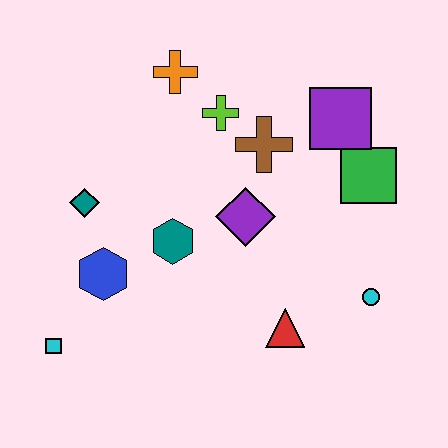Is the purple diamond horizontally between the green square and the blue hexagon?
Yes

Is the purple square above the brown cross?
Yes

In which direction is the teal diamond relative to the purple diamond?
The teal diamond is to the left of the purple diamond.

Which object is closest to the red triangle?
The cyan circle is closest to the red triangle.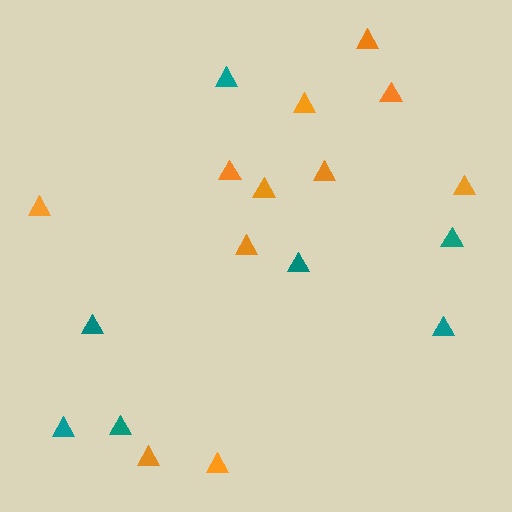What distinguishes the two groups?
There are 2 groups: one group of teal triangles (7) and one group of orange triangles (11).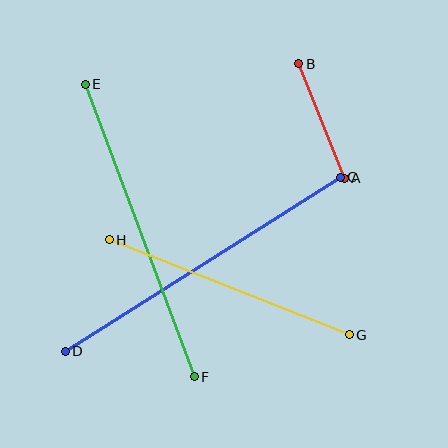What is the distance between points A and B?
The distance is approximately 123 pixels.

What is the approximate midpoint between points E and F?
The midpoint is at approximately (140, 230) pixels.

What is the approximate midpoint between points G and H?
The midpoint is at approximately (229, 287) pixels.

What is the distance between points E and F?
The distance is approximately 312 pixels.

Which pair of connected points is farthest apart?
Points C and D are farthest apart.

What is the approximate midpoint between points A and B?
The midpoint is at approximately (321, 121) pixels.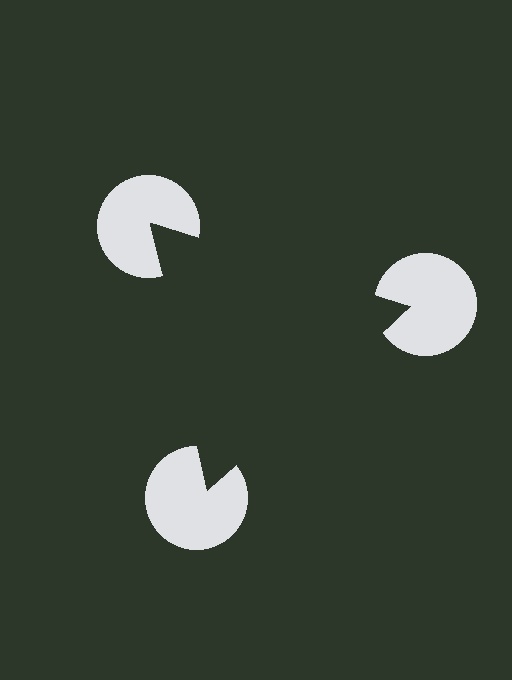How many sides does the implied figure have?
3 sides.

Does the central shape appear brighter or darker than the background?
It typically appears slightly darker than the background, even though no actual brightness change is drawn.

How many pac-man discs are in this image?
There are 3 — one at each vertex of the illusory triangle.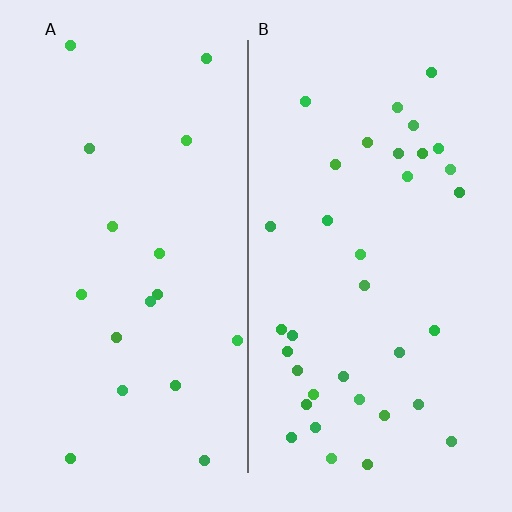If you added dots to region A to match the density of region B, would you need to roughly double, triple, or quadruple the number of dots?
Approximately double.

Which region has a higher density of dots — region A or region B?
B (the right).